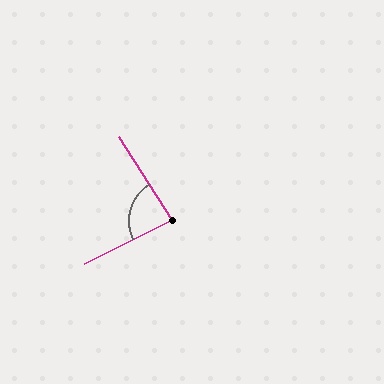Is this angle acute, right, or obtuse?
It is acute.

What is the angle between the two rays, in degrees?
Approximately 84 degrees.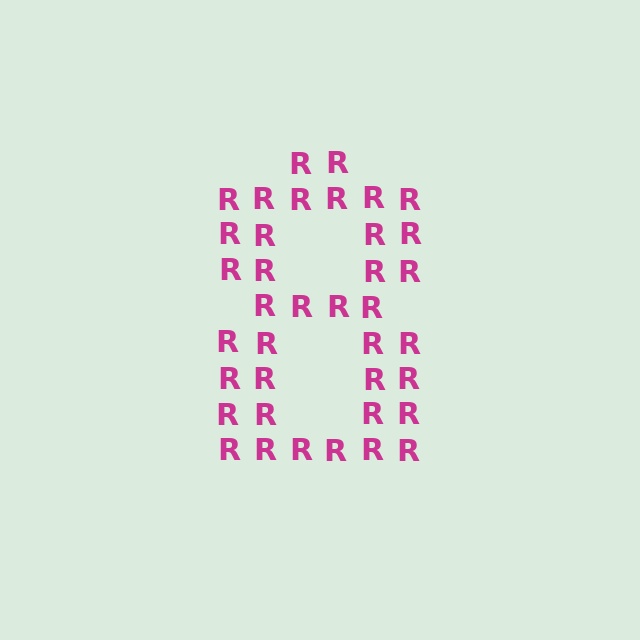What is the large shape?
The large shape is the digit 8.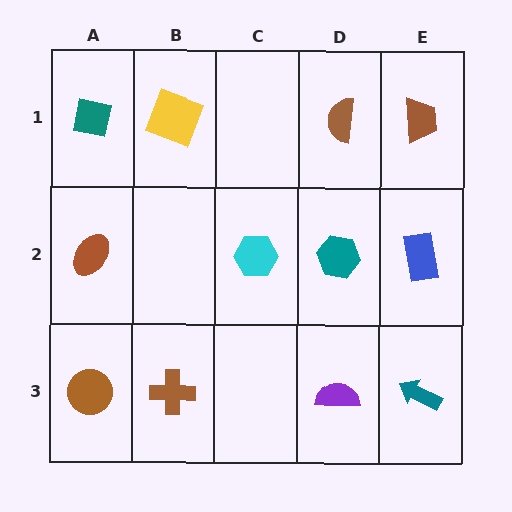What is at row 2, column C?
A cyan hexagon.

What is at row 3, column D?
A purple semicircle.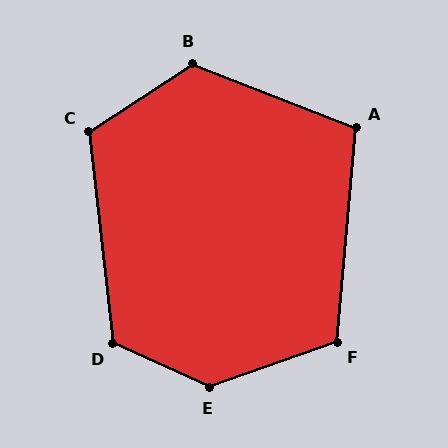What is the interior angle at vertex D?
Approximately 120 degrees (obtuse).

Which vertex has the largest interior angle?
E, at approximately 137 degrees.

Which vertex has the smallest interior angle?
A, at approximately 106 degrees.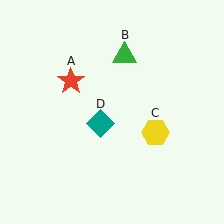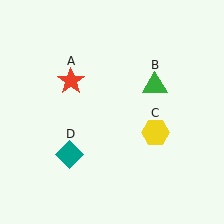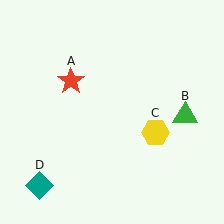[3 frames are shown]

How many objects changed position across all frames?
2 objects changed position: green triangle (object B), teal diamond (object D).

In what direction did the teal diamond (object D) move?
The teal diamond (object D) moved down and to the left.